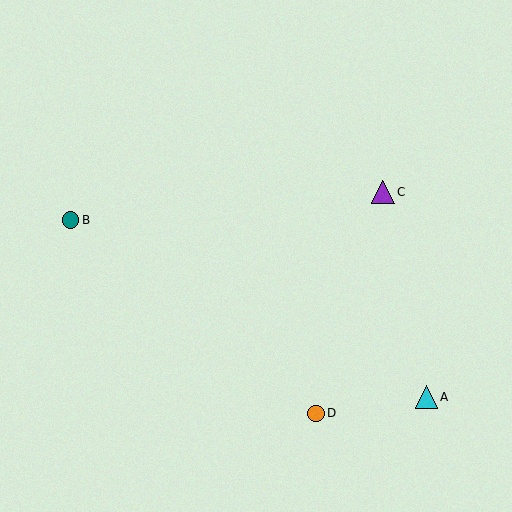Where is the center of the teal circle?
The center of the teal circle is at (70, 220).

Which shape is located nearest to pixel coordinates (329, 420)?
The orange circle (labeled D) at (316, 413) is nearest to that location.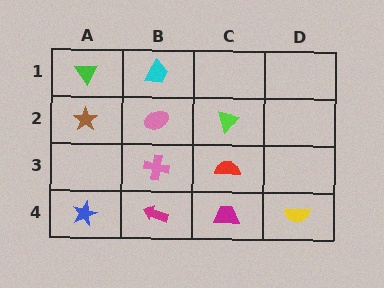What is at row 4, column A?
A blue star.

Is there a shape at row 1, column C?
No, that cell is empty.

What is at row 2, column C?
A lime triangle.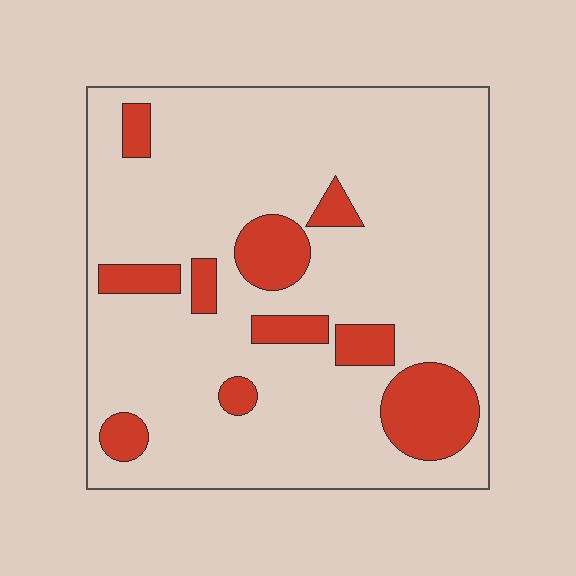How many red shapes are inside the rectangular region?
10.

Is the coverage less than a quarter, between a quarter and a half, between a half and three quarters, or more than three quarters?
Less than a quarter.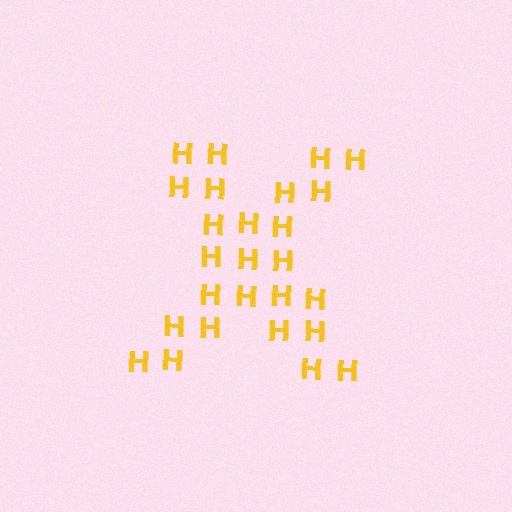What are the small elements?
The small elements are letter H's.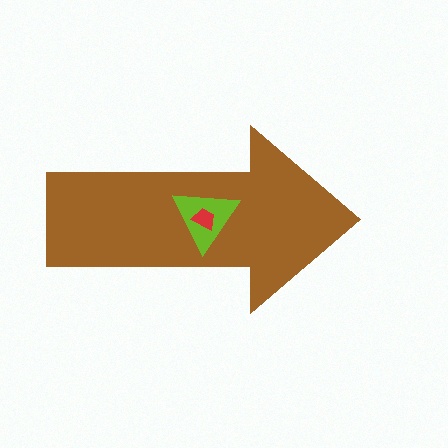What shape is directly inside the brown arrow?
The lime triangle.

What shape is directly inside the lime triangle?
The red trapezoid.